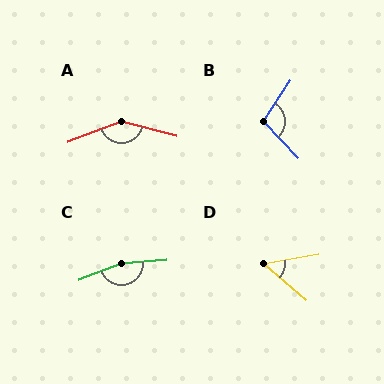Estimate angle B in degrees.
Approximately 104 degrees.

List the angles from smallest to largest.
D (50°), B (104°), A (145°), C (164°).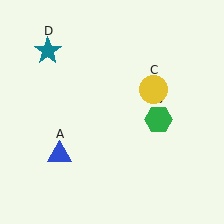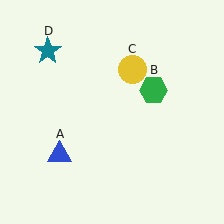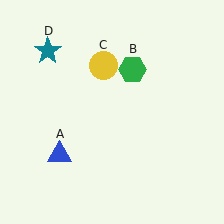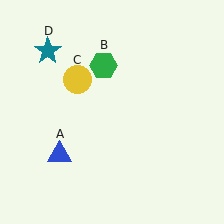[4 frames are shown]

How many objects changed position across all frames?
2 objects changed position: green hexagon (object B), yellow circle (object C).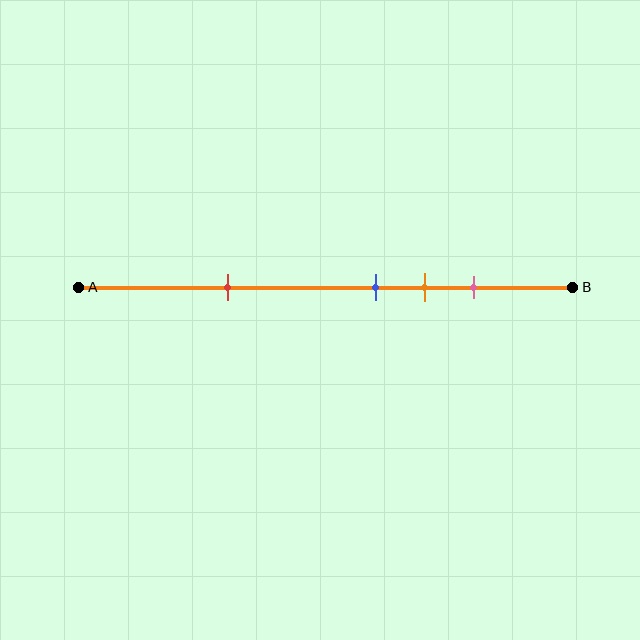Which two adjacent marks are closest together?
The blue and orange marks are the closest adjacent pair.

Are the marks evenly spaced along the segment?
No, the marks are not evenly spaced.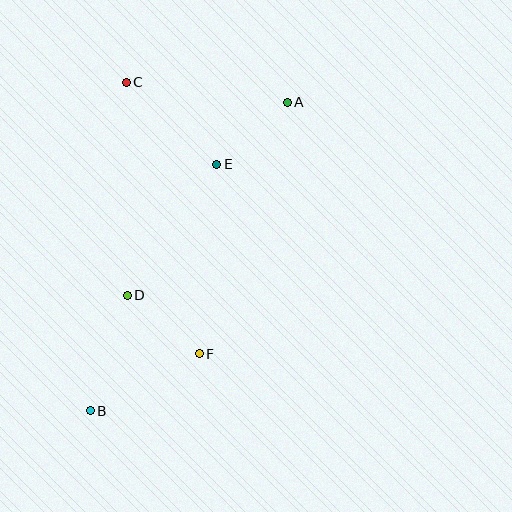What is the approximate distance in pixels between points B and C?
The distance between B and C is approximately 331 pixels.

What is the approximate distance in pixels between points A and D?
The distance between A and D is approximately 251 pixels.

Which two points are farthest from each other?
Points A and B are farthest from each other.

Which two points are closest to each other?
Points D and F are closest to each other.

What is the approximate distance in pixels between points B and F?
The distance between B and F is approximately 123 pixels.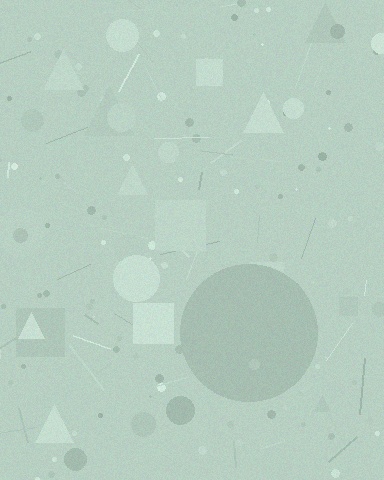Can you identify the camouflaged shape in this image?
The camouflaged shape is a circle.